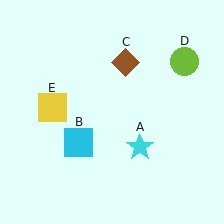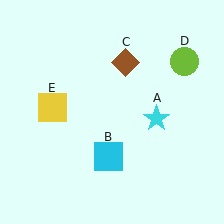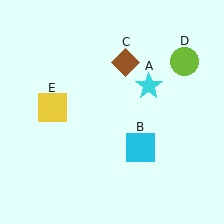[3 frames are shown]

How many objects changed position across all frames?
2 objects changed position: cyan star (object A), cyan square (object B).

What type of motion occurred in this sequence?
The cyan star (object A), cyan square (object B) rotated counterclockwise around the center of the scene.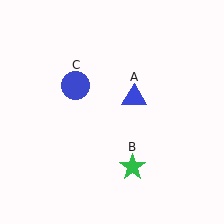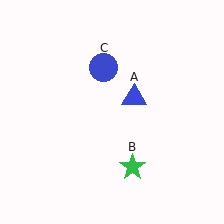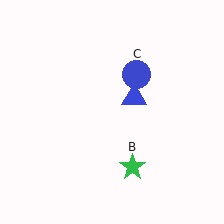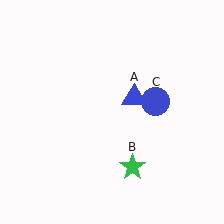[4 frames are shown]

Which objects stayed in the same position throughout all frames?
Blue triangle (object A) and green star (object B) remained stationary.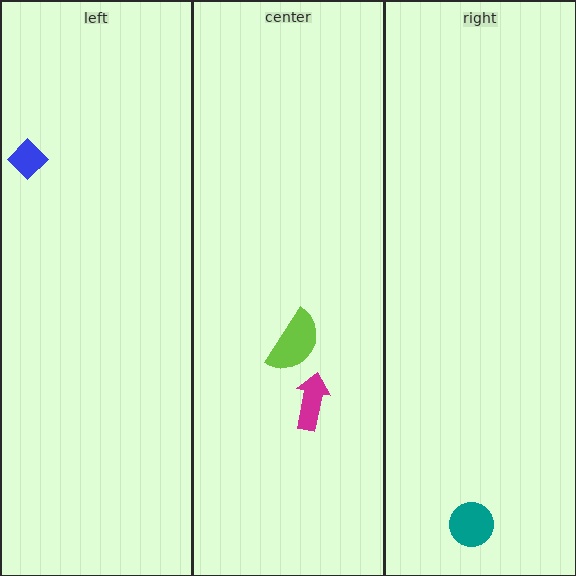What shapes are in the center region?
The lime semicircle, the magenta arrow.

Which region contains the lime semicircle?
The center region.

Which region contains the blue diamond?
The left region.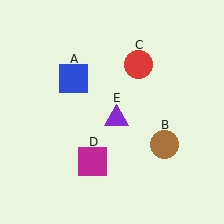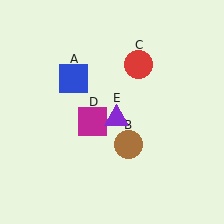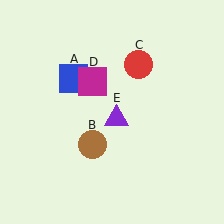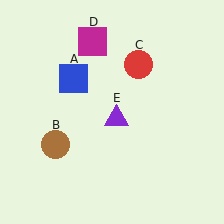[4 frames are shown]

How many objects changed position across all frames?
2 objects changed position: brown circle (object B), magenta square (object D).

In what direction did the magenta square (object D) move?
The magenta square (object D) moved up.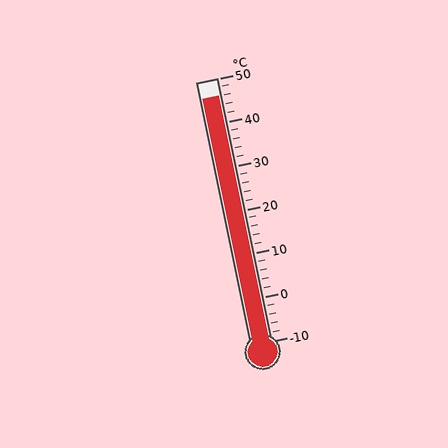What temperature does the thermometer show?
The thermometer shows approximately 46°C.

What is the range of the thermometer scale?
The thermometer scale ranges from -10°C to 50°C.